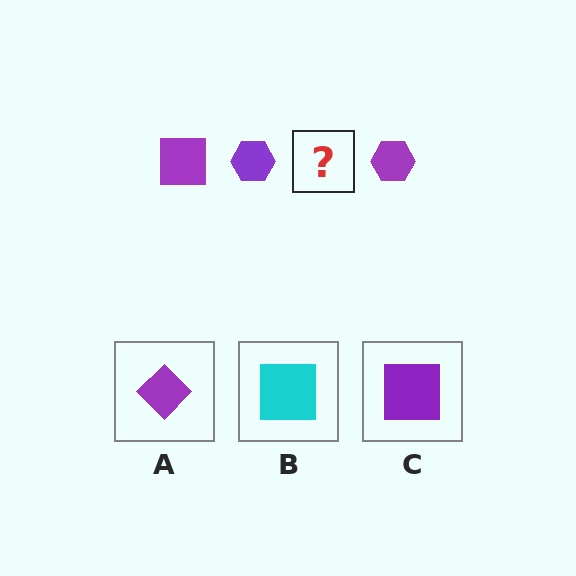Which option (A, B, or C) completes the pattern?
C.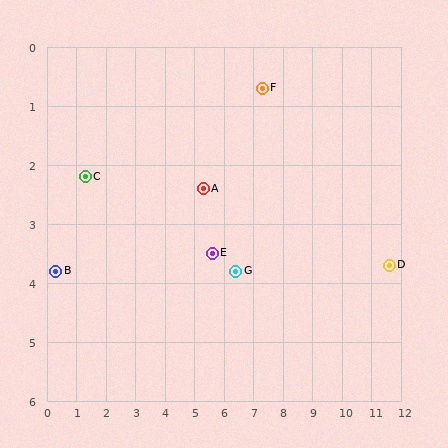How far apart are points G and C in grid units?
Points G and C are about 5.3 grid units apart.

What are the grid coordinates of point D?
Point D is at approximately (11.6, 3.7).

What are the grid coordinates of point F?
Point F is at approximately (7.3, 0.7).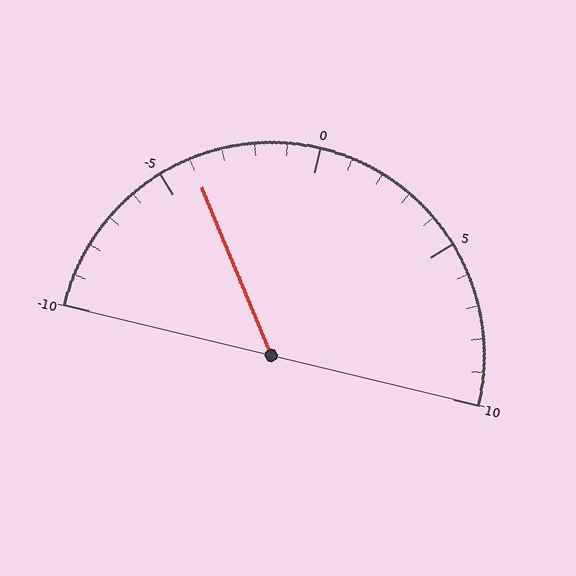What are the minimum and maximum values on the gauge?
The gauge ranges from -10 to 10.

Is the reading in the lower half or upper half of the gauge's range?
The reading is in the lower half of the range (-10 to 10).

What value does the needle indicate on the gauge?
The needle indicates approximately -4.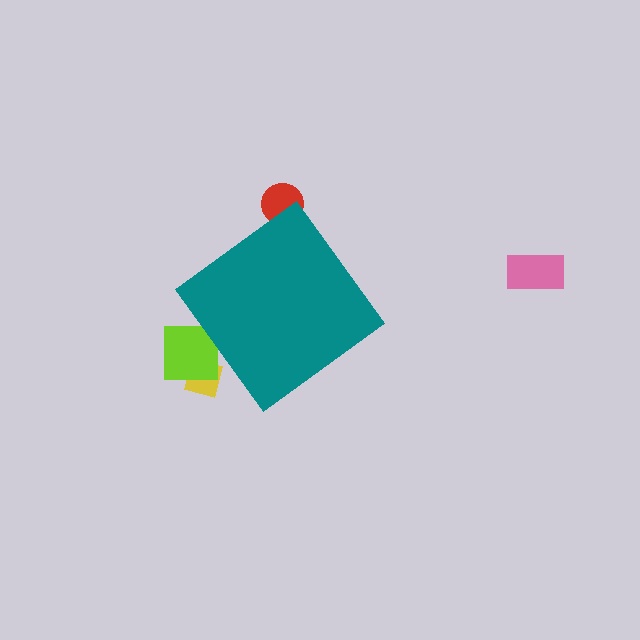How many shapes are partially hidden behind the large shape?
3 shapes are partially hidden.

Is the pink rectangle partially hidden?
No, the pink rectangle is fully visible.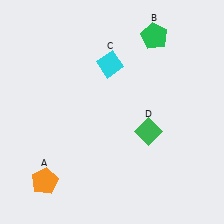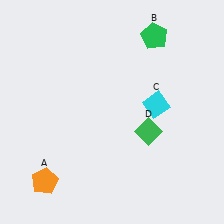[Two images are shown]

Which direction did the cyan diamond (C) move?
The cyan diamond (C) moved right.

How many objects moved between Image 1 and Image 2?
1 object moved between the two images.